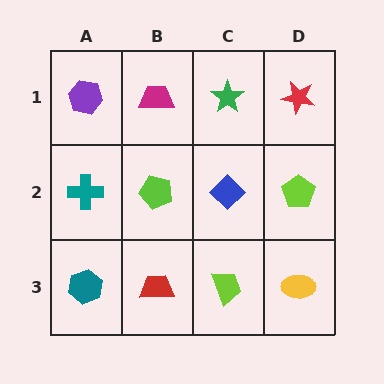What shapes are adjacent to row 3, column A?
A teal cross (row 2, column A), a red trapezoid (row 3, column B).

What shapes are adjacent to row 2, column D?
A red star (row 1, column D), a yellow ellipse (row 3, column D), a blue diamond (row 2, column C).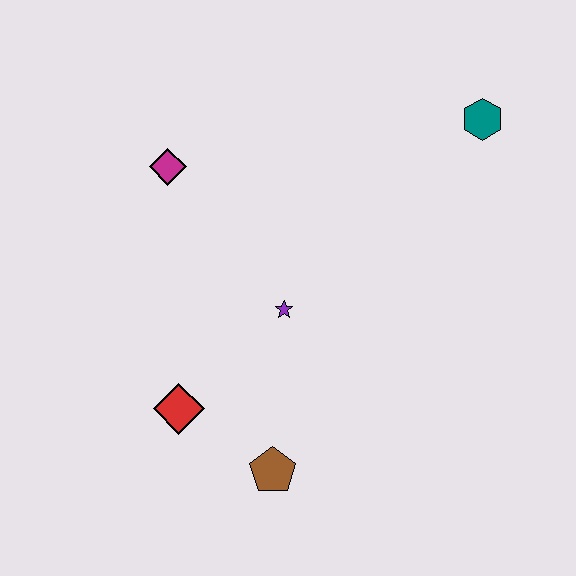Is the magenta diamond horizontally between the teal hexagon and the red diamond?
No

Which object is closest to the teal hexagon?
The purple star is closest to the teal hexagon.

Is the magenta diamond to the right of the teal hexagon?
No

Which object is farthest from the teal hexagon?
The red diamond is farthest from the teal hexagon.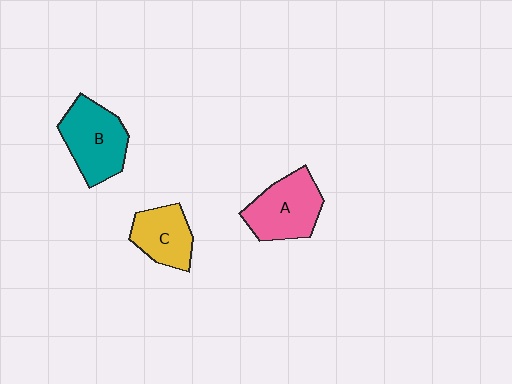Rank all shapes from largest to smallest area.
From largest to smallest: B (teal), A (pink), C (yellow).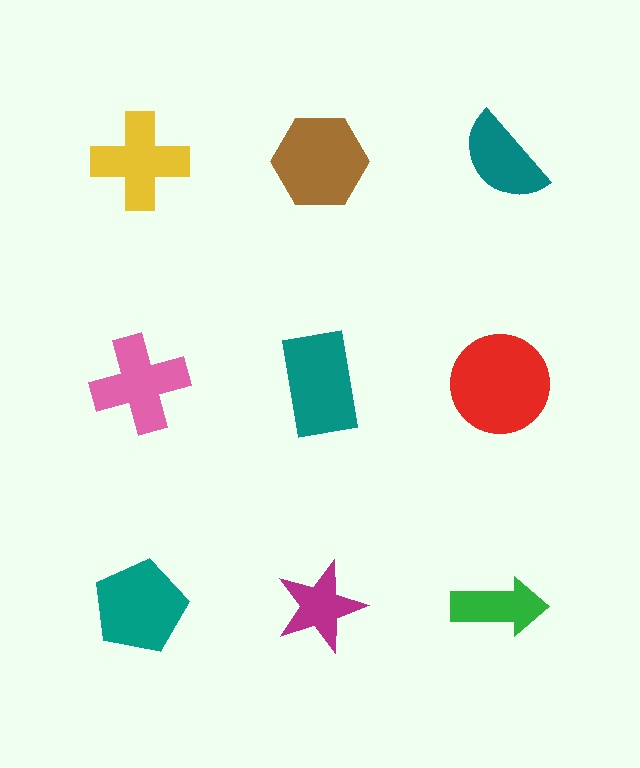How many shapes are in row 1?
3 shapes.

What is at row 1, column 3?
A teal semicircle.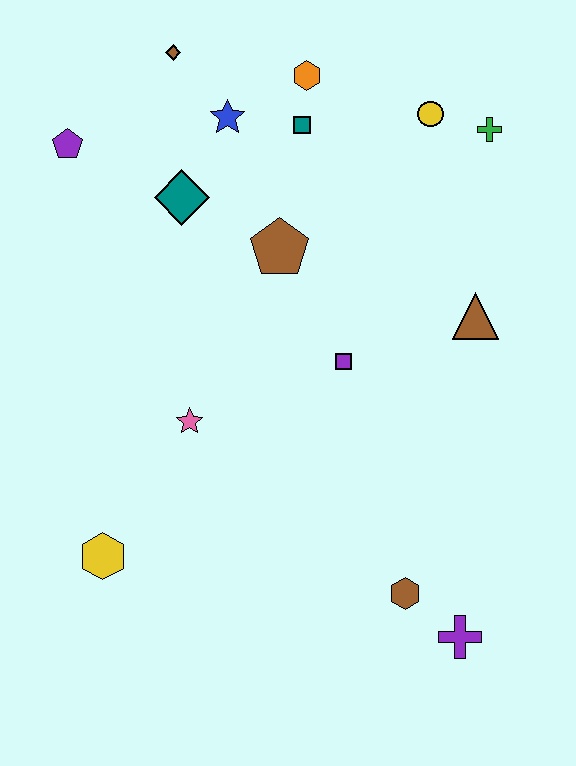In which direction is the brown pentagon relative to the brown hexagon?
The brown pentagon is above the brown hexagon.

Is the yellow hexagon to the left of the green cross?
Yes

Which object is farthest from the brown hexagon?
The brown diamond is farthest from the brown hexagon.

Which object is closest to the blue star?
The teal square is closest to the blue star.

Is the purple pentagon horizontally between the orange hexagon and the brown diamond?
No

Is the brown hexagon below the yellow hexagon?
Yes